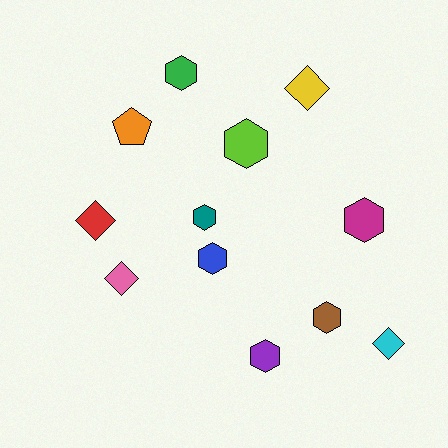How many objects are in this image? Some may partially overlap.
There are 12 objects.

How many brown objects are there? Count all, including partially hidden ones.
There is 1 brown object.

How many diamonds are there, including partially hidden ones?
There are 4 diamonds.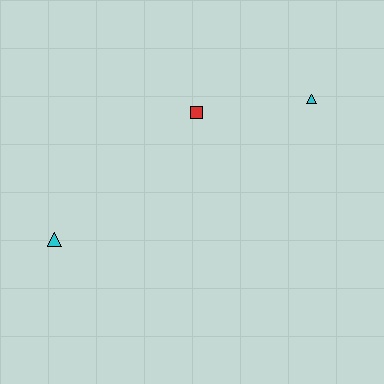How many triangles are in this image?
There are 2 triangles.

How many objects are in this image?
There are 3 objects.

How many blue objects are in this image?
There are no blue objects.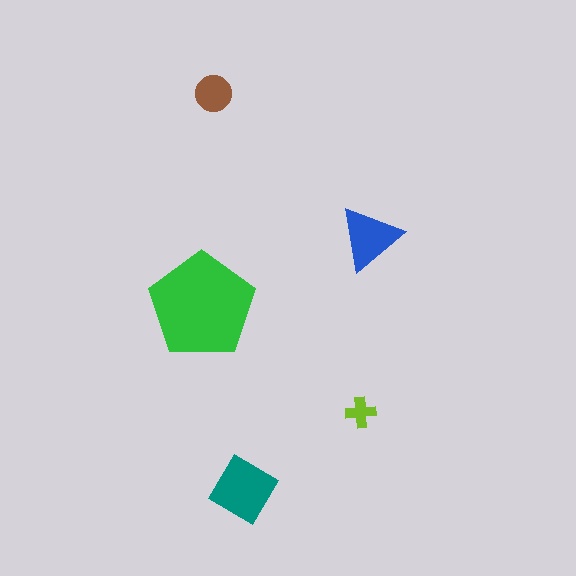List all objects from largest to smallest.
The green pentagon, the teal diamond, the blue triangle, the brown circle, the lime cross.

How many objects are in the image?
There are 5 objects in the image.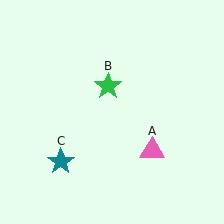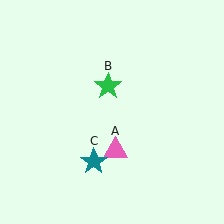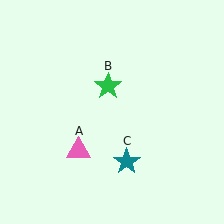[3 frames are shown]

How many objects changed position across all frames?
2 objects changed position: pink triangle (object A), teal star (object C).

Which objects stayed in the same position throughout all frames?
Green star (object B) remained stationary.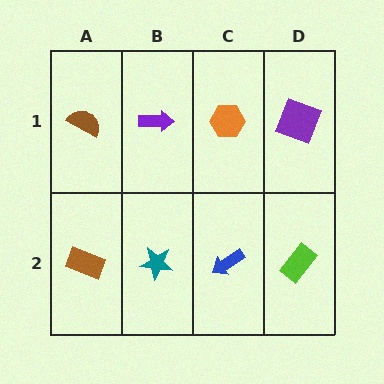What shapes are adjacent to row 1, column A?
A brown rectangle (row 2, column A), a purple arrow (row 1, column B).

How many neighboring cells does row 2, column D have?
2.